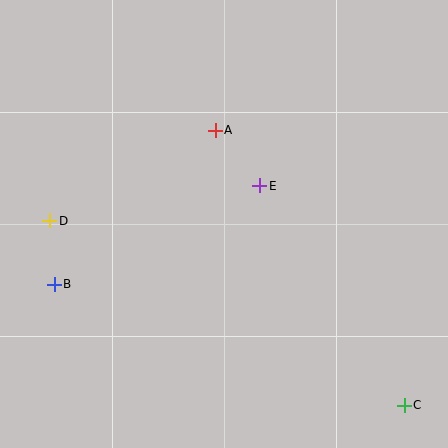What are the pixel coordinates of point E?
Point E is at (260, 186).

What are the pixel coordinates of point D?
Point D is at (50, 221).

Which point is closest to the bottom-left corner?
Point B is closest to the bottom-left corner.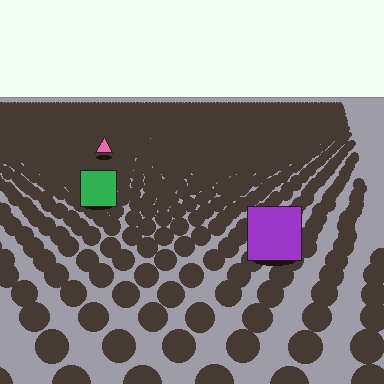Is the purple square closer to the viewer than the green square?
Yes. The purple square is closer — you can tell from the texture gradient: the ground texture is coarser near it.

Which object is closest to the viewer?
The purple square is closest. The texture marks near it are larger and more spread out.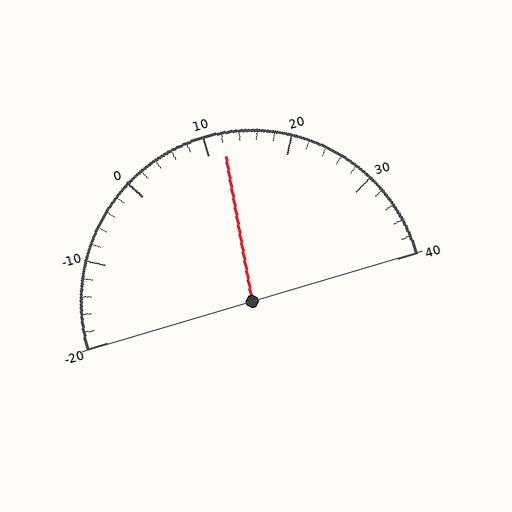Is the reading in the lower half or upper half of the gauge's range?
The reading is in the upper half of the range (-20 to 40).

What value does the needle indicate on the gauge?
The needle indicates approximately 12.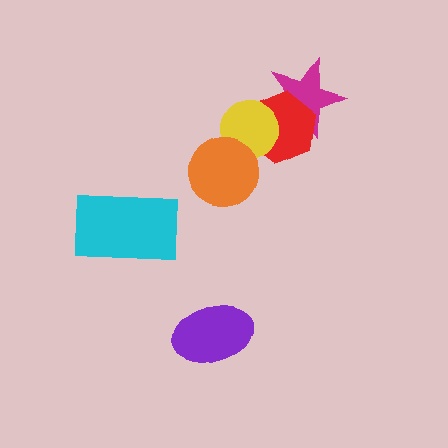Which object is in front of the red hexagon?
The yellow circle is in front of the red hexagon.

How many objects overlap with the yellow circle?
2 objects overlap with the yellow circle.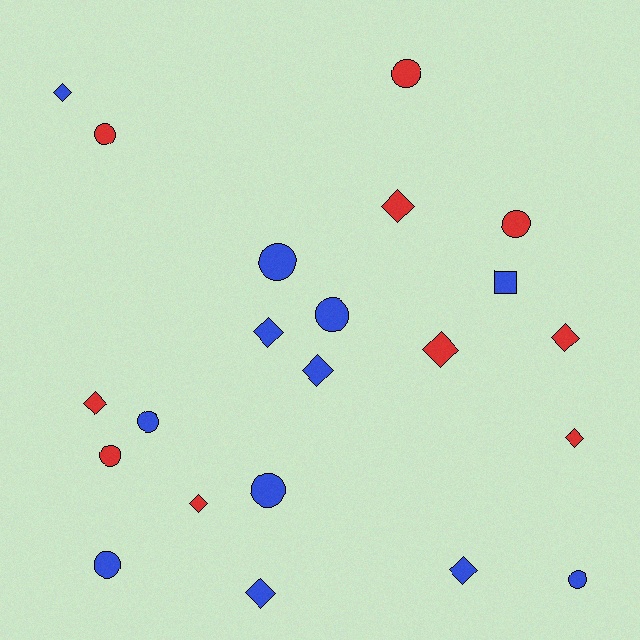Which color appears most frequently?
Blue, with 12 objects.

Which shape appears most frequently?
Diamond, with 11 objects.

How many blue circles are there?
There are 6 blue circles.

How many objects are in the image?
There are 22 objects.